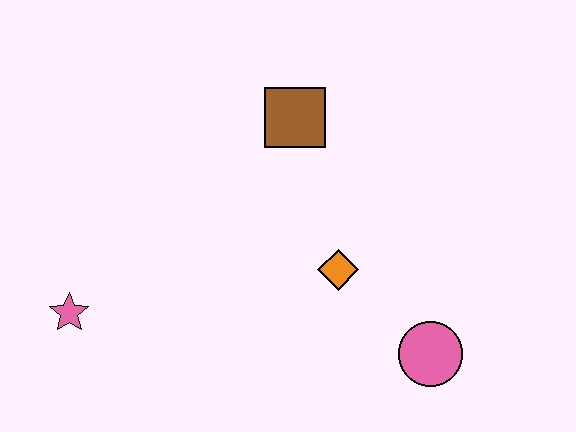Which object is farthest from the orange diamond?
The pink star is farthest from the orange diamond.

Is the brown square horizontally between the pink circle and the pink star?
Yes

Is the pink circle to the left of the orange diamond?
No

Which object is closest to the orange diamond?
The pink circle is closest to the orange diamond.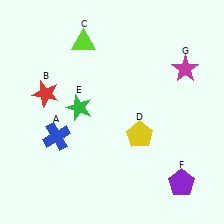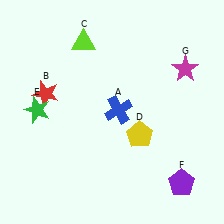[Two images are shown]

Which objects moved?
The objects that moved are: the blue cross (A), the green star (E).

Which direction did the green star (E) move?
The green star (E) moved left.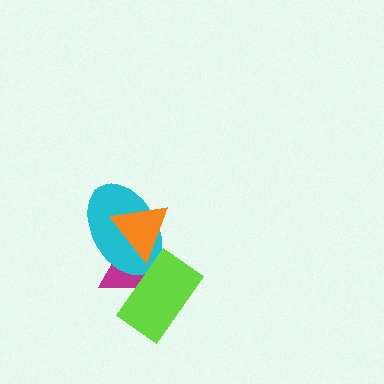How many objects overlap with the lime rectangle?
2 objects overlap with the lime rectangle.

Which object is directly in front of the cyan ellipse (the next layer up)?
The lime rectangle is directly in front of the cyan ellipse.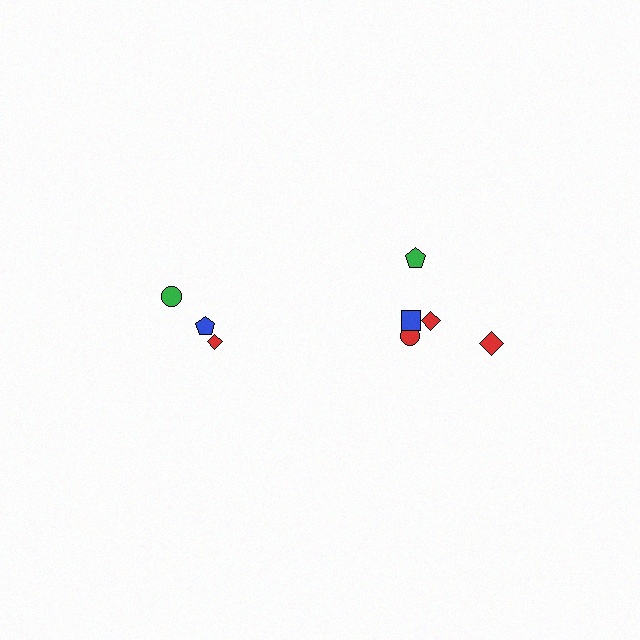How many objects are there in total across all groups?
There are 8 objects.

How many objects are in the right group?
There are 5 objects.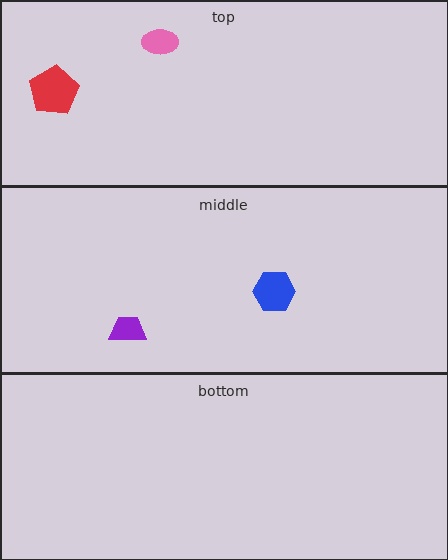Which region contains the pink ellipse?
The top region.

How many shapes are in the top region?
2.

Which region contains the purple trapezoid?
The middle region.